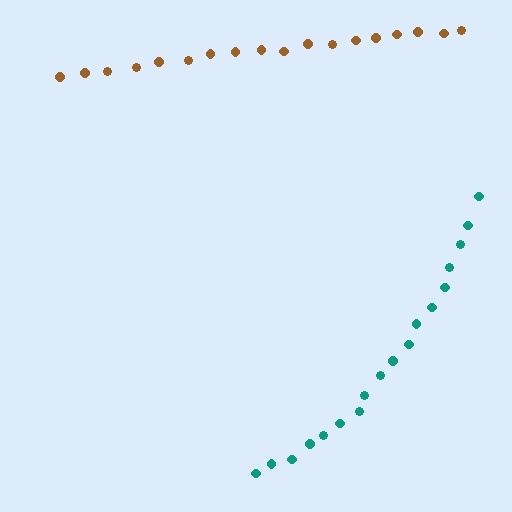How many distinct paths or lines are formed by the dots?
There are 2 distinct paths.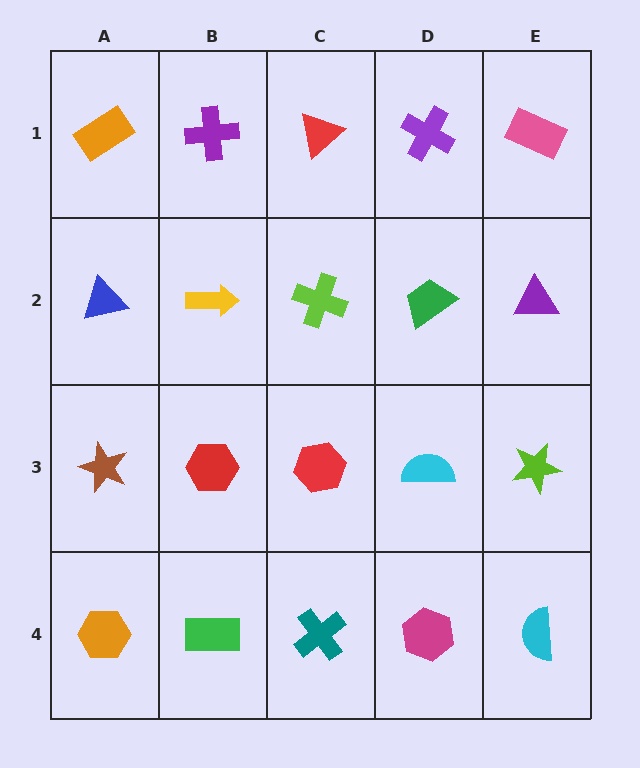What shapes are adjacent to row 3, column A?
A blue triangle (row 2, column A), an orange hexagon (row 4, column A), a red hexagon (row 3, column B).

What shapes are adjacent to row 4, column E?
A lime star (row 3, column E), a magenta hexagon (row 4, column D).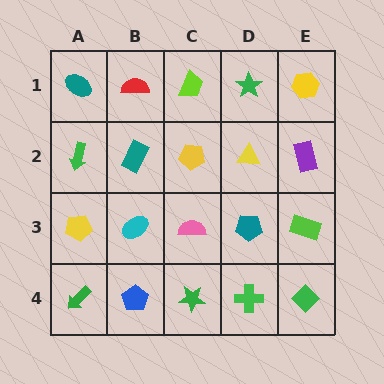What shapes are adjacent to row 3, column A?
A green arrow (row 2, column A), a green arrow (row 4, column A), a cyan ellipse (row 3, column B).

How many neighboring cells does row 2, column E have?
3.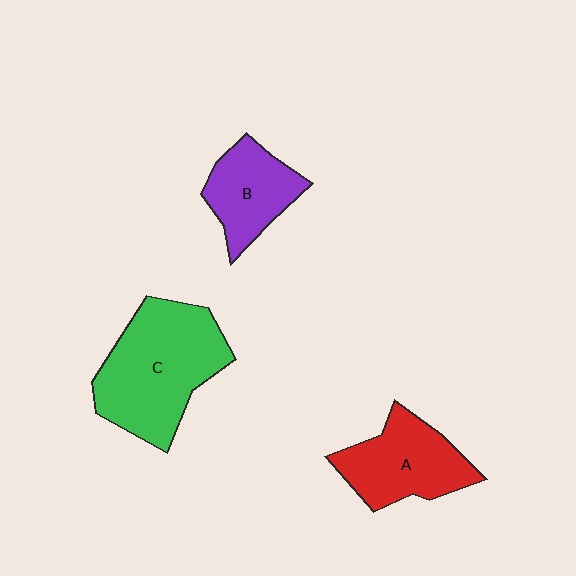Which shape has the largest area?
Shape C (green).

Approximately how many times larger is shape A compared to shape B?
Approximately 1.2 times.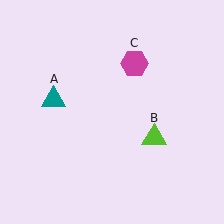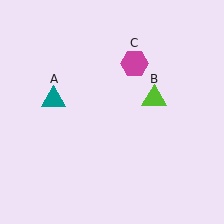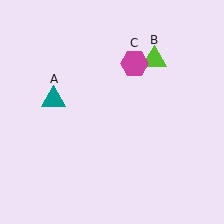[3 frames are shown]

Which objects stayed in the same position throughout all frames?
Teal triangle (object A) and magenta hexagon (object C) remained stationary.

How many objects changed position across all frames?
1 object changed position: lime triangle (object B).